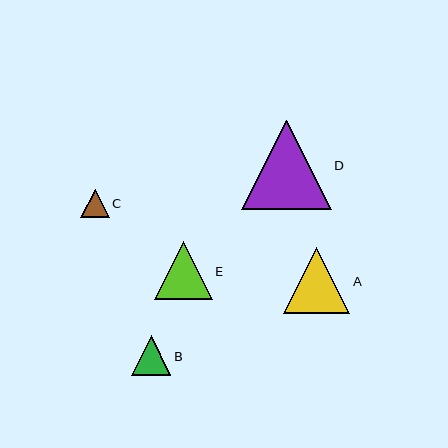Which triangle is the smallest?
Triangle C is the smallest with a size of approximately 28 pixels.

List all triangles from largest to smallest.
From largest to smallest: D, A, E, B, C.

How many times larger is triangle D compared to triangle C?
Triangle D is approximately 3.2 times the size of triangle C.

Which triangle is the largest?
Triangle D is the largest with a size of approximately 89 pixels.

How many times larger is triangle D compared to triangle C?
Triangle D is approximately 3.2 times the size of triangle C.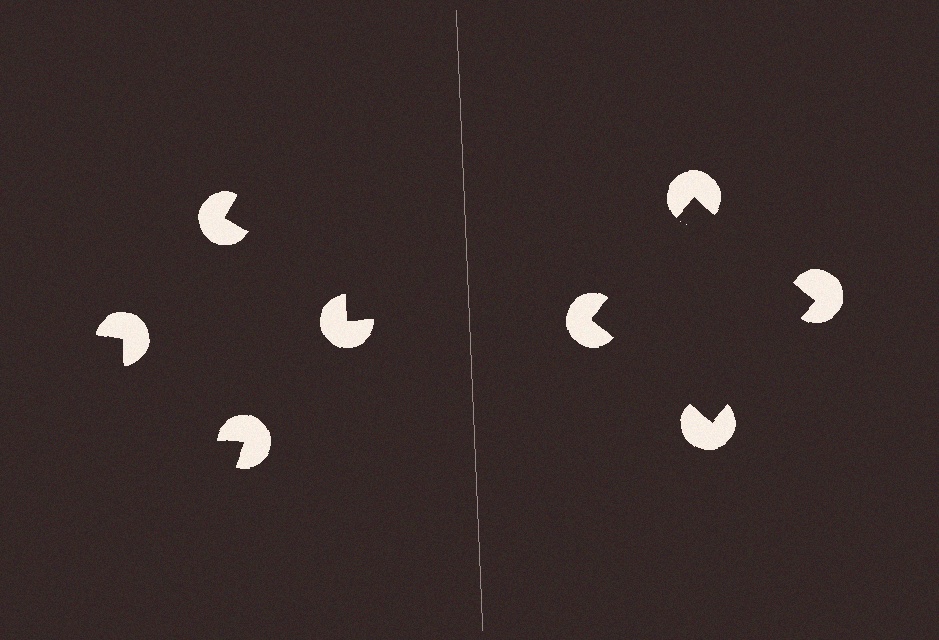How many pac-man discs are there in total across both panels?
8 — 4 on each side.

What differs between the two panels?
The pac-man discs are positioned identically on both sides; only the wedge orientations differ. On the right they align to a square; on the left they are misaligned.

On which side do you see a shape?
An illusory square appears on the right side. On the left side the wedge cuts are rotated, so no coherent shape forms.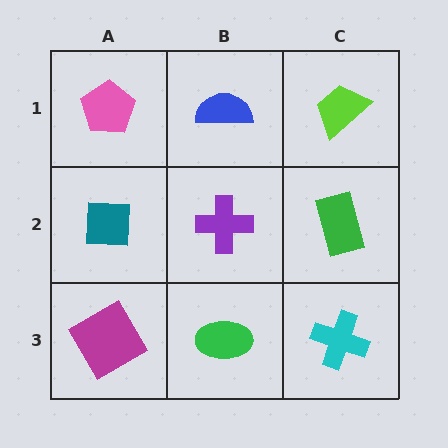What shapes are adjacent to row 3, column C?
A green rectangle (row 2, column C), a green ellipse (row 3, column B).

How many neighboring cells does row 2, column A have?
3.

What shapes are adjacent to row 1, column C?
A green rectangle (row 2, column C), a blue semicircle (row 1, column B).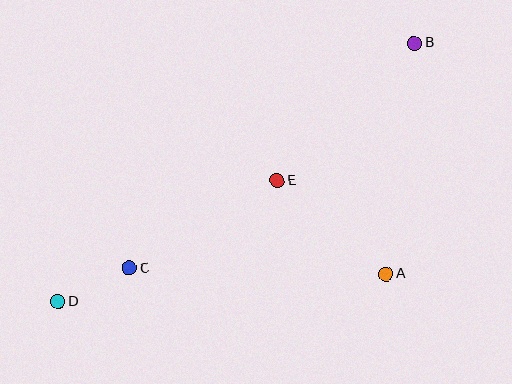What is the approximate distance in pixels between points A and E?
The distance between A and E is approximately 143 pixels.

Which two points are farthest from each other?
Points B and D are farthest from each other.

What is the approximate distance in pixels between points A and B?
The distance between A and B is approximately 233 pixels.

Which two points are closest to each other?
Points C and D are closest to each other.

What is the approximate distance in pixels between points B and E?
The distance between B and E is approximately 194 pixels.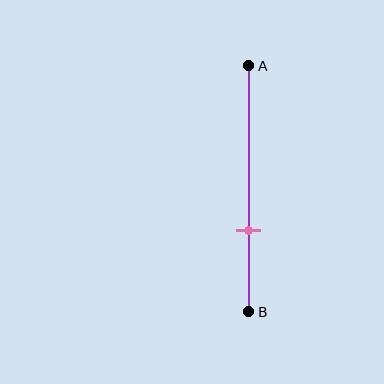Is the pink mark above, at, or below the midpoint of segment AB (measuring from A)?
The pink mark is below the midpoint of segment AB.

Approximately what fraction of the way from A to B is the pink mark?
The pink mark is approximately 65% of the way from A to B.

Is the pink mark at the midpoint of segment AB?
No, the mark is at about 65% from A, not at the 50% midpoint.